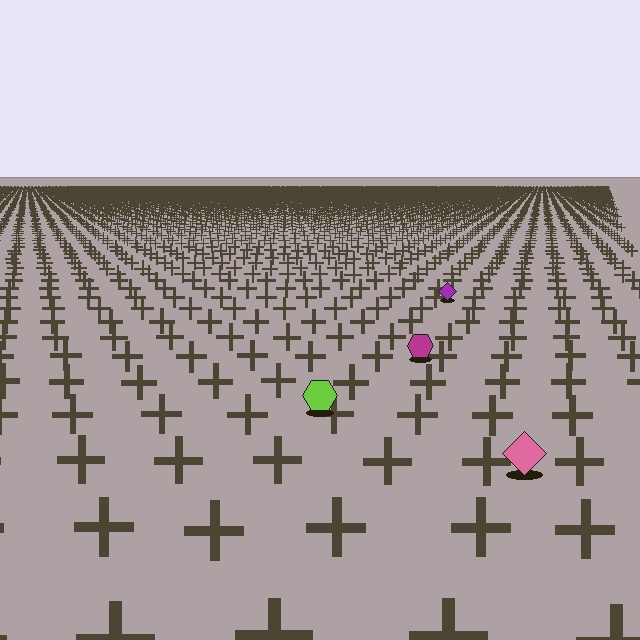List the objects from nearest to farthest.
From nearest to farthest: the pink diamond, the lime hexagon, the magenta hexagon, the purple diamond.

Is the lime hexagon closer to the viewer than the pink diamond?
No. The pink diamond is closer — you can tell from the texture gradient: the ground texture is coarser near it.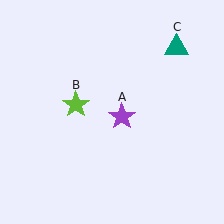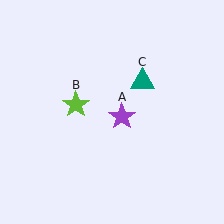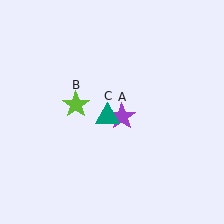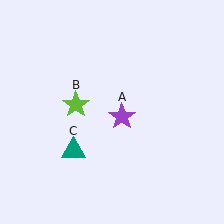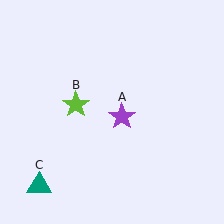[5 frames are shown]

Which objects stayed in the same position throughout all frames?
Purple star (object A) and lime star (object B) remained stationary.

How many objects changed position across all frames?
1 object changed position: teal triangle (object C).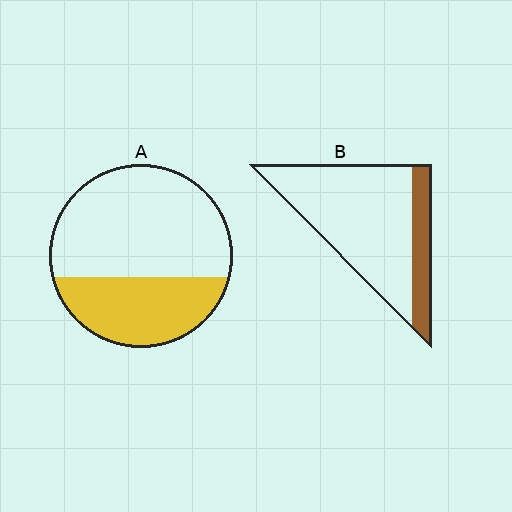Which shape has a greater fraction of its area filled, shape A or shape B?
Shape A.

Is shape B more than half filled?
No.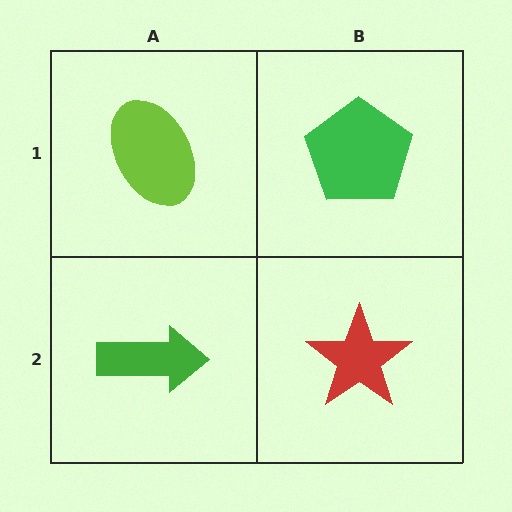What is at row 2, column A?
A green arrow.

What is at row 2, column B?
A red star.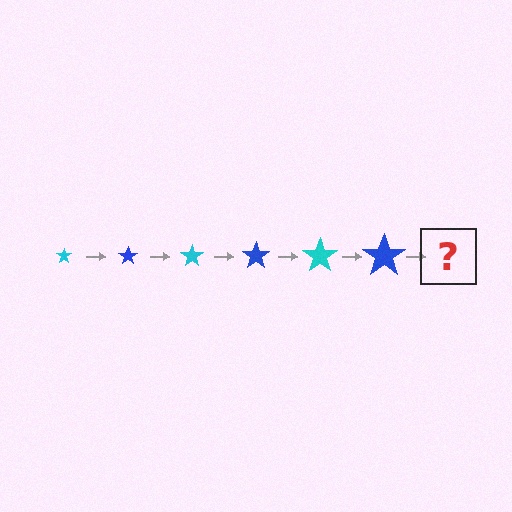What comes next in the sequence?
The next element should be a cyan star, larger than the previous one.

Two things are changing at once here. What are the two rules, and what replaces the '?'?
The two rules are that the star grows larger each step and the color cycles through cyan and blue. The '?' should be a cyan star, larger than the previous one.